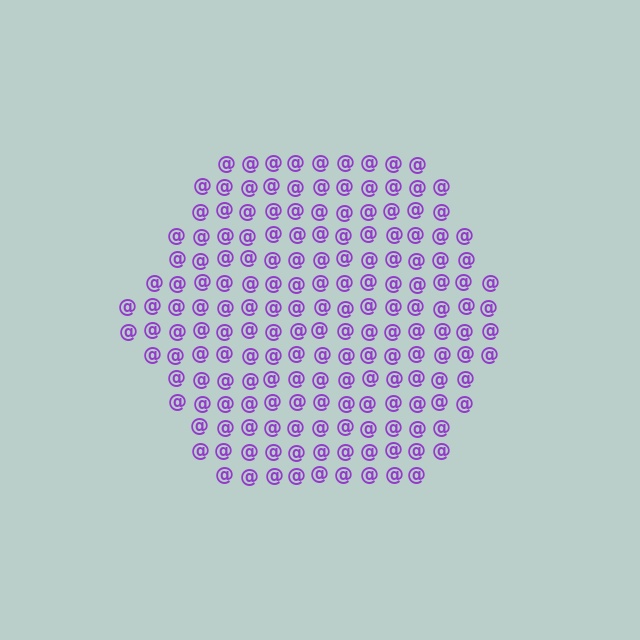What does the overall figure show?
The overall figure shows a hexagon.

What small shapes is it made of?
It is made of small at signs.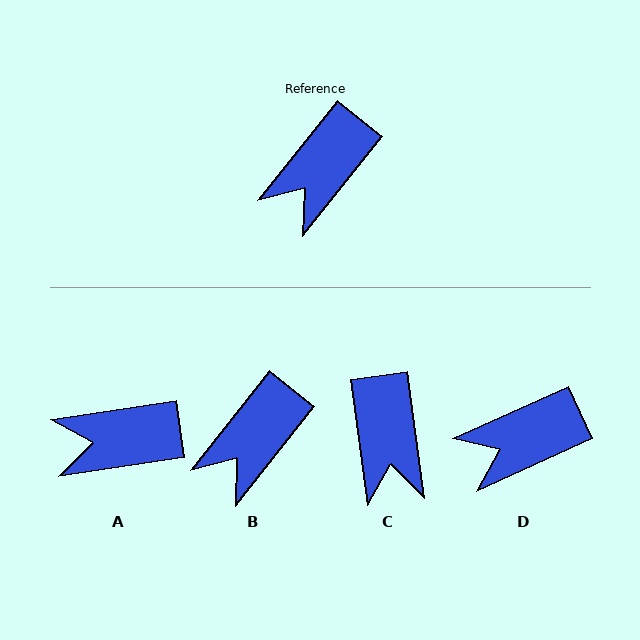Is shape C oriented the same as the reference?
No, it is off by about 46 degrees.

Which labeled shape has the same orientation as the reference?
B.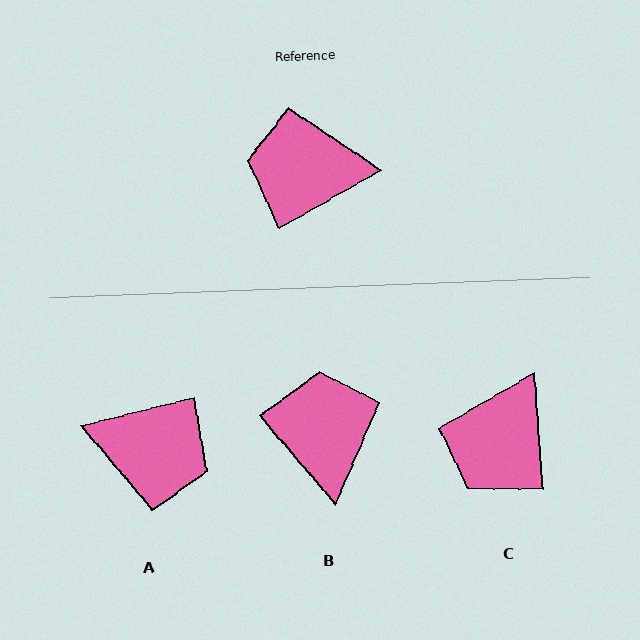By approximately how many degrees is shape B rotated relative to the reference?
Approximately 79 degrees clockwise.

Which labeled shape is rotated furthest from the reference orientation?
A, about 164 degrees away.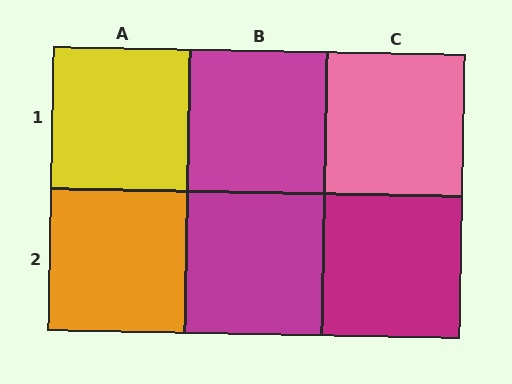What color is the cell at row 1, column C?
Pink.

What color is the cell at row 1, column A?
Yellow.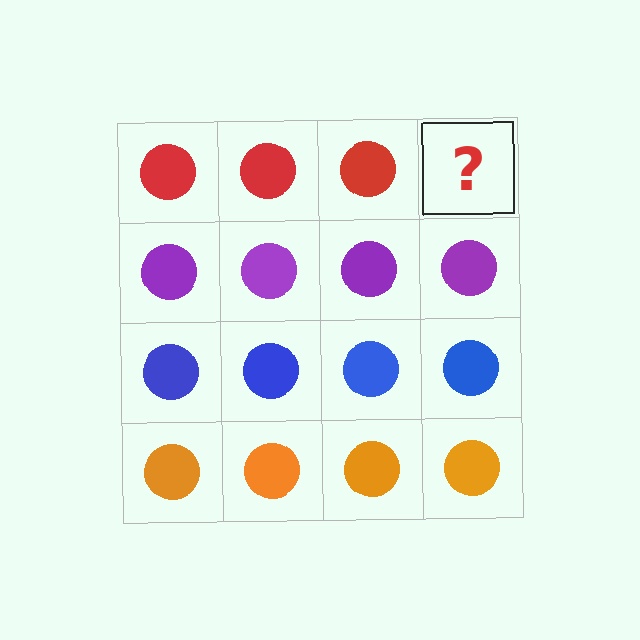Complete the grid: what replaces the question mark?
The question mark should be replaced with a red circle.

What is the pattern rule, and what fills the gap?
The rule is that each row has a consistent color. The gap should be filled with a red circle.